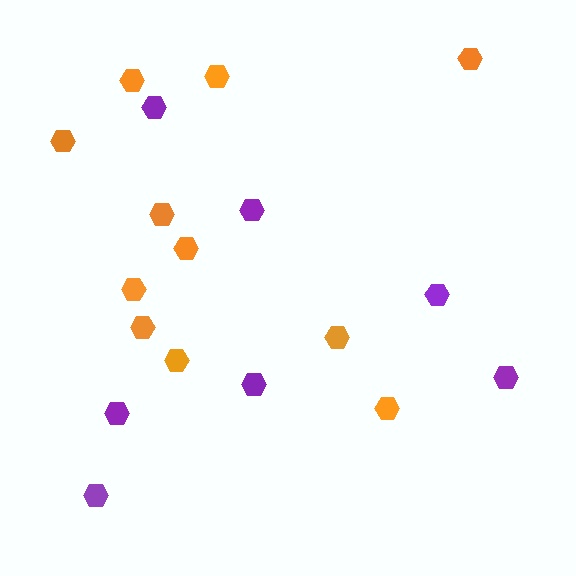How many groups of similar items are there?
There are 2 groups: one group of orange hexagons (11) and one group of purple hexagons (7).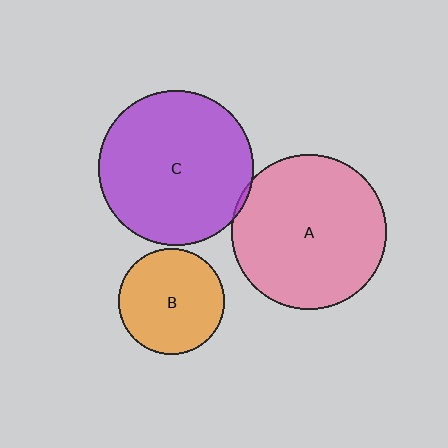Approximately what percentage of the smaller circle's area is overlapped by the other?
Approximately 5%.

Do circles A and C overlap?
Yes.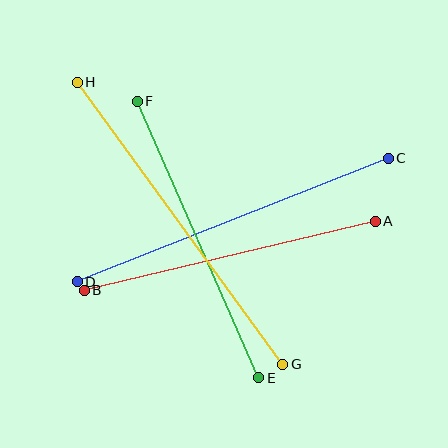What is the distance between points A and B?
The distance is approximately 299 pixels.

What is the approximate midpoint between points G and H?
The midpoint is at approximately (180, 223) pixels.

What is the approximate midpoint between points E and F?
The midpoint is at approximately (198, 239) pixels.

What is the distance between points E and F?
The distance is approximately 302 pixels.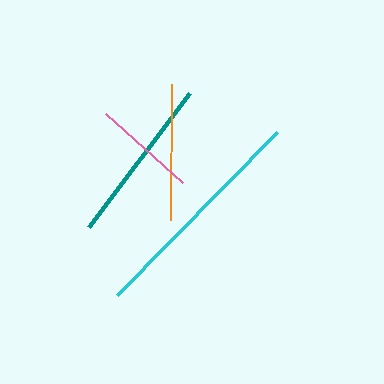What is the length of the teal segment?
The teal segment is approximately 167 pixels long.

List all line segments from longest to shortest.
From longest to shortest: cyan, teal, orange, pink.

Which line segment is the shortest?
The pink line is the shortest at approximately 103 pixels.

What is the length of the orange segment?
The orange segment is approximately 136 pixels long.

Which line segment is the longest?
The cyan line is the longest at approximately 229 pixels.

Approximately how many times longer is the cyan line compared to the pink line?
The cyan line is approximately 2.2 times the length of the pink line.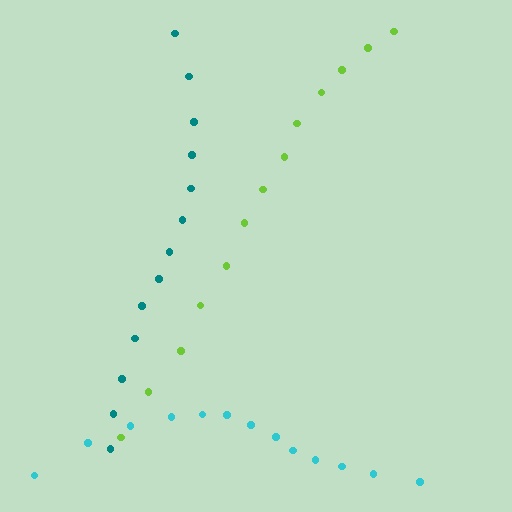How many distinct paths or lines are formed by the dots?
There are 3 distinct paths.